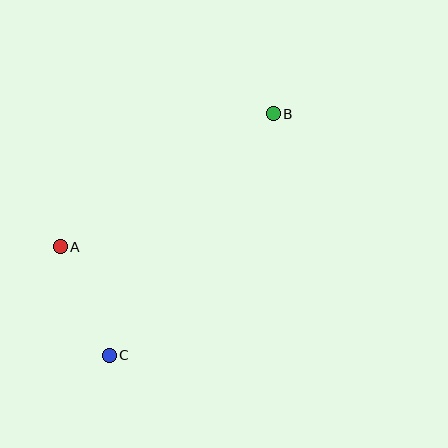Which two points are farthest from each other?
Points B and C are farthest from each other.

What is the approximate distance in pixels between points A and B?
The distance between A and B is approximately 251 pixels.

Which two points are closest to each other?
Points A and C are closest to each other.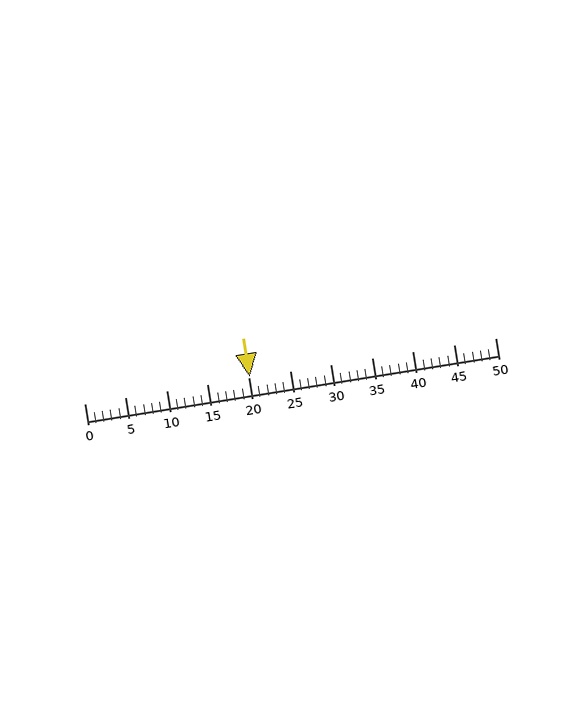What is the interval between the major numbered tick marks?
The major tick marks are spaced 5 units apart.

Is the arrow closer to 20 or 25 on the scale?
The arrow is closer to 20.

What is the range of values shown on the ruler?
The ruler shows values from 0 to 50.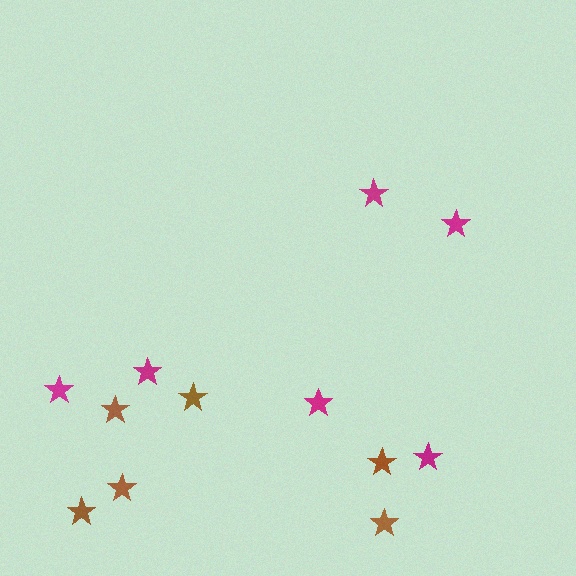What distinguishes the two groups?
There are 2 groups: one group of magenta stars (6) and one group of brown stars (6).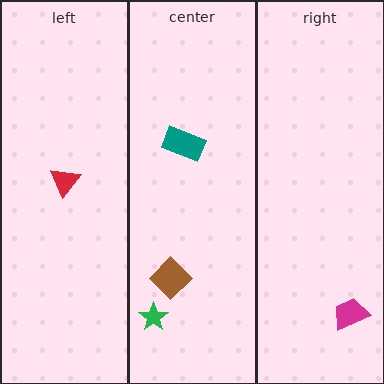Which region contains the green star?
The center region.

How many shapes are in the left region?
1.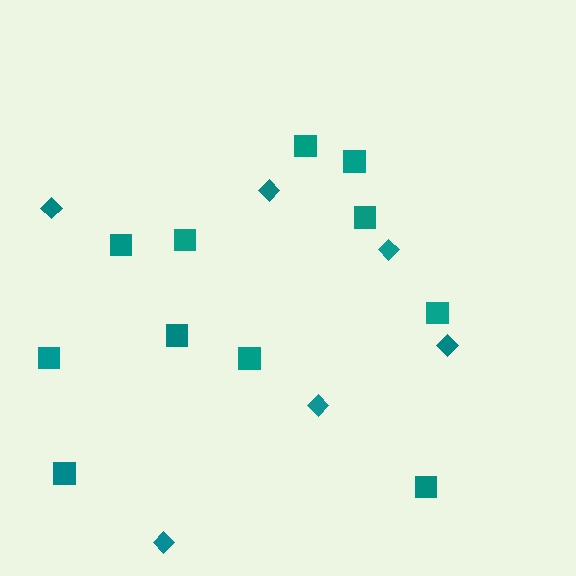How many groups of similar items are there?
There are 2 groups: one group of squares (11) and one group of diamonds (6).